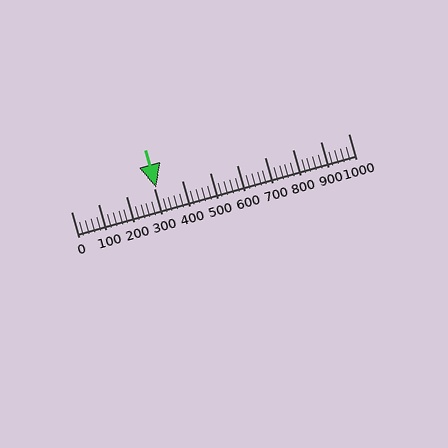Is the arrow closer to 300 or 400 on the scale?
The arrow is closer to 300.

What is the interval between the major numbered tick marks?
The major tick marks are spaced 100 units apart.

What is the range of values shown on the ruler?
The ruler shows values from 0 to 1000.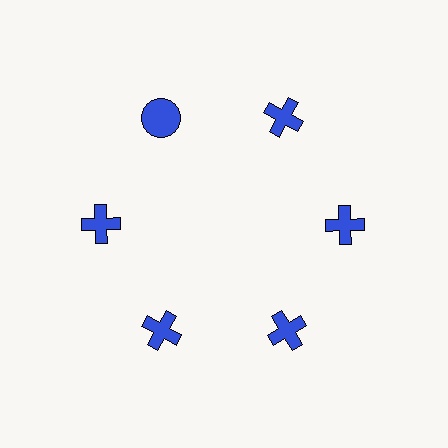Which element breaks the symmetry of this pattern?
The blue circle at roughly the 11 o'clock position breaks the symmetry. All other shapes are blue crosses.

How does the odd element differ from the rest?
It has a different shape: circle instead of cross.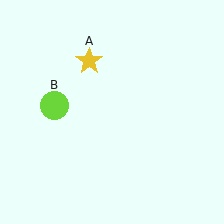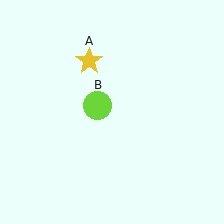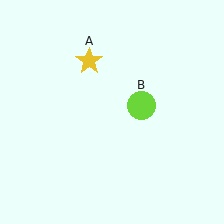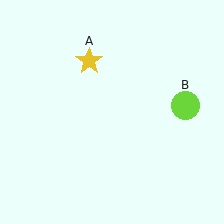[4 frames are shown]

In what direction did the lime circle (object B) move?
The lime circle (object B) moved right.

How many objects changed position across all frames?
1 object changed position: lime circle (object B).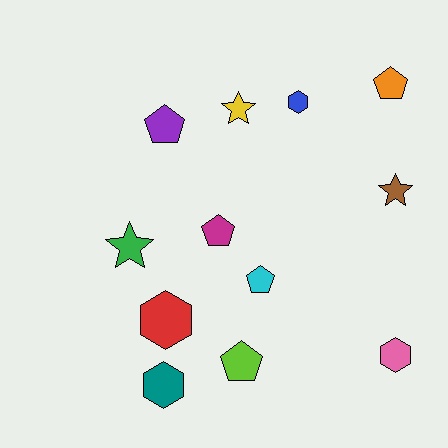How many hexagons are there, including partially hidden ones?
There are 4 hexagons.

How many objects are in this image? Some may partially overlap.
There are 12 objects.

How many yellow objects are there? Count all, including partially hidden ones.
There is 1 yellow object.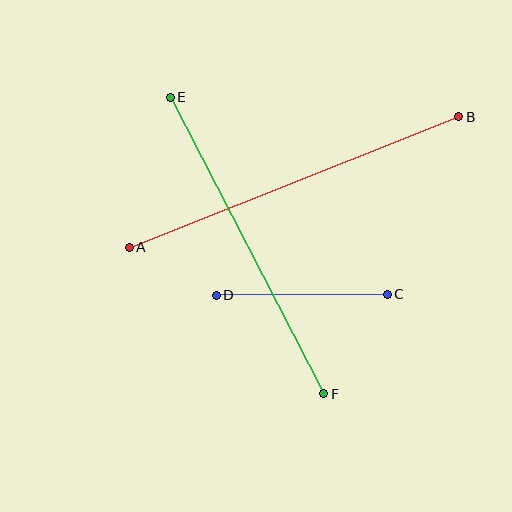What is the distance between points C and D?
The distance is approximately 171 pixels.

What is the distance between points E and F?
The distance is approximately 334 pixels.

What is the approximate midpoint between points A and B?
The midpoint is at approximately (294, 182) pixels.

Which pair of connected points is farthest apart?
Points A and B are farthest apart.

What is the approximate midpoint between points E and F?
The midpoint is at approximately (247, 246) pixels.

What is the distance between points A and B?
The distance is approximately 354 pixels.